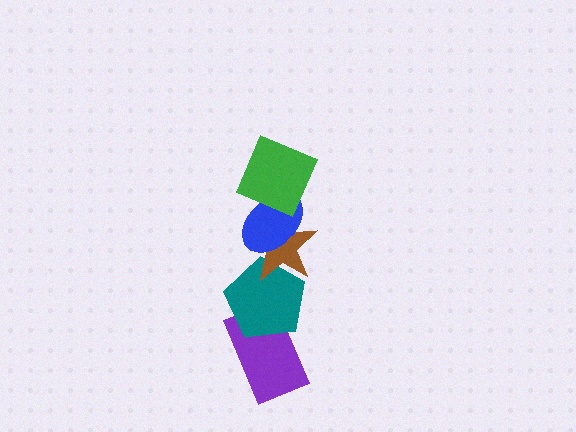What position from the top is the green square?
The green square is 1st from the top.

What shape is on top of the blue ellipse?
The green square is on top of the blue ellipse.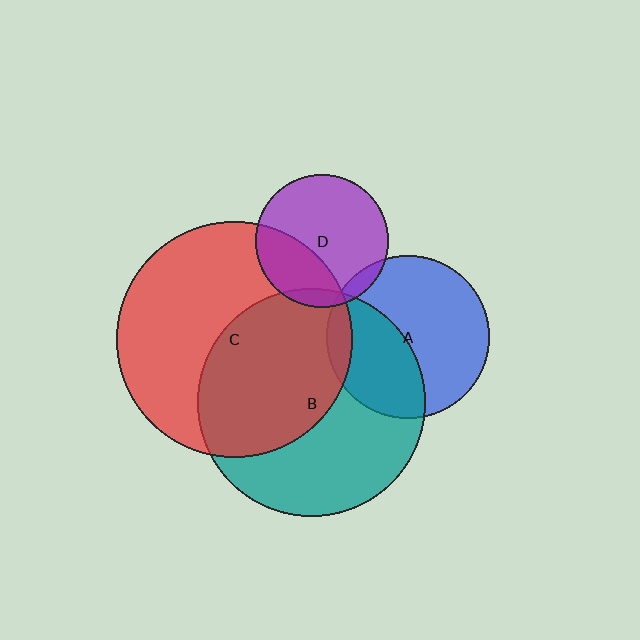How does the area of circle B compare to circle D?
Approximately 2.9 times.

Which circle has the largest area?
Circle C (red).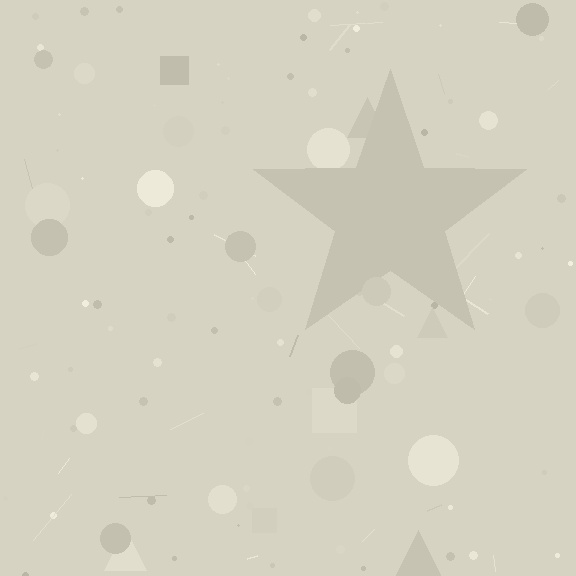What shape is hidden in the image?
A star is hidden in the image.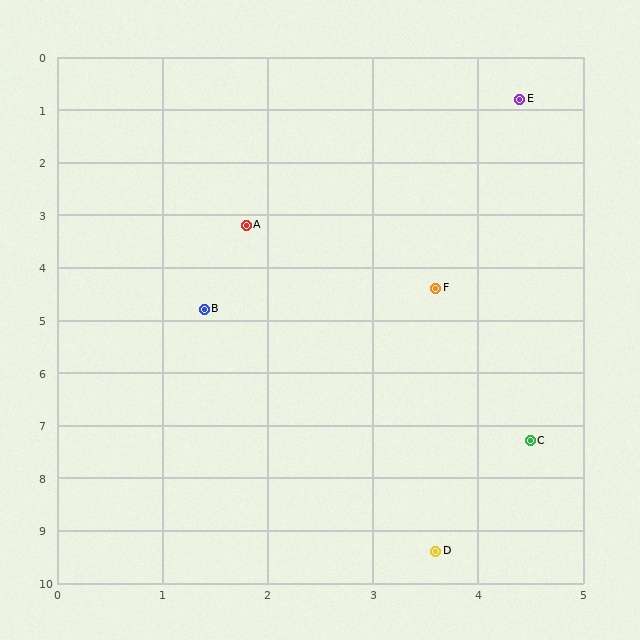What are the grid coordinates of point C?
Point C is at approximately (4.5, 7.3).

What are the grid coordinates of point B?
Point B is at approximately (1.4, 4.8).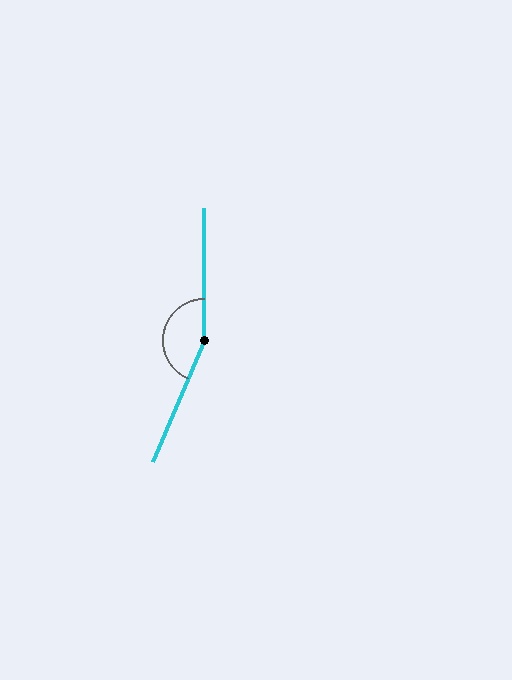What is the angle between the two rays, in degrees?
Approximately 157 degrees.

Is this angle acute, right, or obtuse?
It is obtuse.